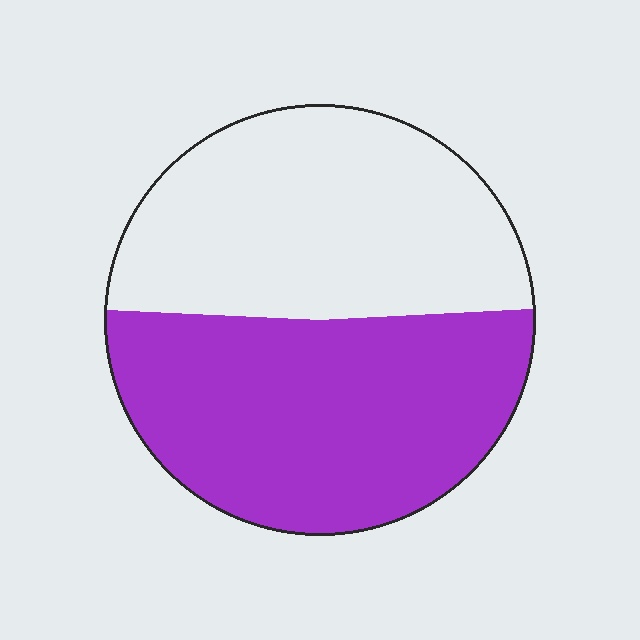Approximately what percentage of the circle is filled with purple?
Approximately 50%.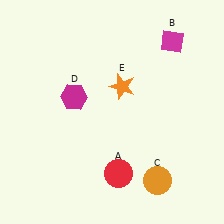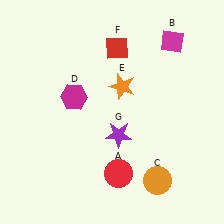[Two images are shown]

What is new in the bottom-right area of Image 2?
A purple star (G) was added in the bottom-right area of Image 2.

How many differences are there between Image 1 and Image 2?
There are 2 differences between the two images.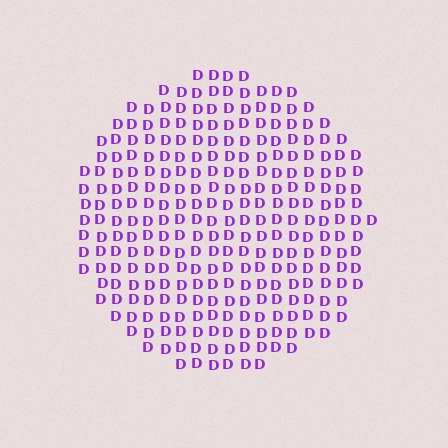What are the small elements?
The small elements are letter D's.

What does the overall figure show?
The overall figure shows a circle.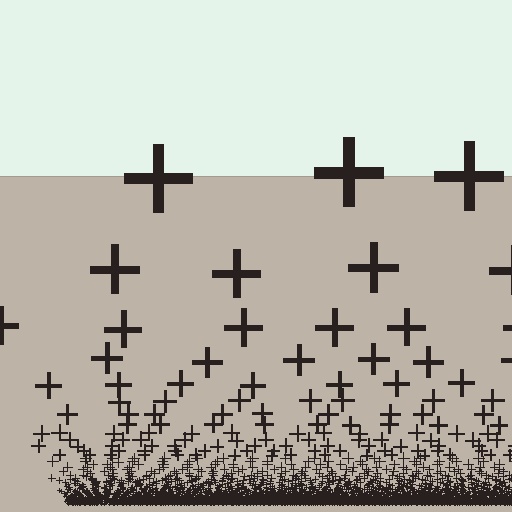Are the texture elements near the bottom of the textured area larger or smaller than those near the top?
Smaller. The gradient is inverted — elements near the bottom are smaller and denser.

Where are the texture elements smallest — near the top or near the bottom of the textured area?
Near the bottom.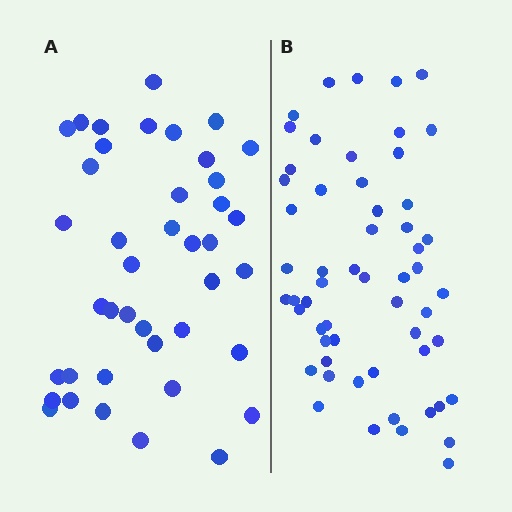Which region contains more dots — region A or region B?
Region B (the right region) has more dots.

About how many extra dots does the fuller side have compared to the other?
Region B has approximately 15 more dots than region A.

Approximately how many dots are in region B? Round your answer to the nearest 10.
About 60 dots. (The exact count is 57, which rounds to 60.)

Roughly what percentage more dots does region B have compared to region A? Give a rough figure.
About 40% more.